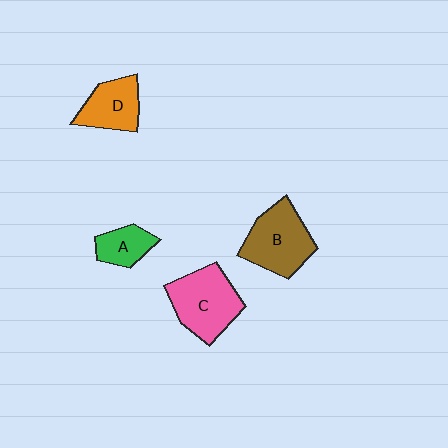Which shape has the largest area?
Shape C (pink).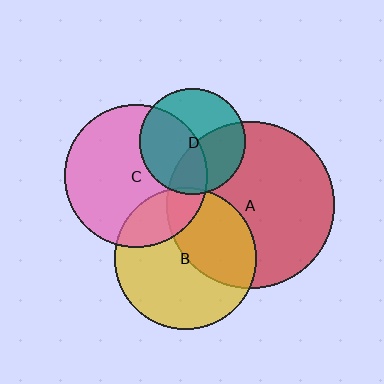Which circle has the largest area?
Circle A (red).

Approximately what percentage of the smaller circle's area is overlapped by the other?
Approximately 45%.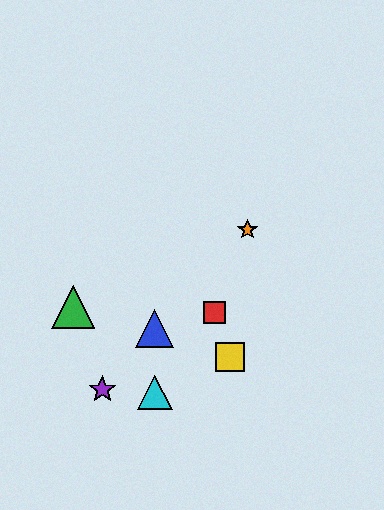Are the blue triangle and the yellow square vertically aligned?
No, the blue triangle is at x≈155 and the yellow square is at x≈230.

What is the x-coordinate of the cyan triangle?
The cyan triangle is at x≈155.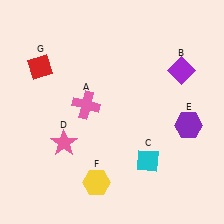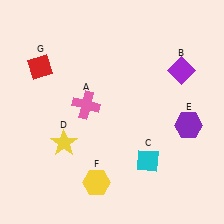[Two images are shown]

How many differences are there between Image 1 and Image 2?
There is 1 difference between the two images.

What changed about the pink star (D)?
In Image 1, D is pink. In Image 2, it changed to yellow.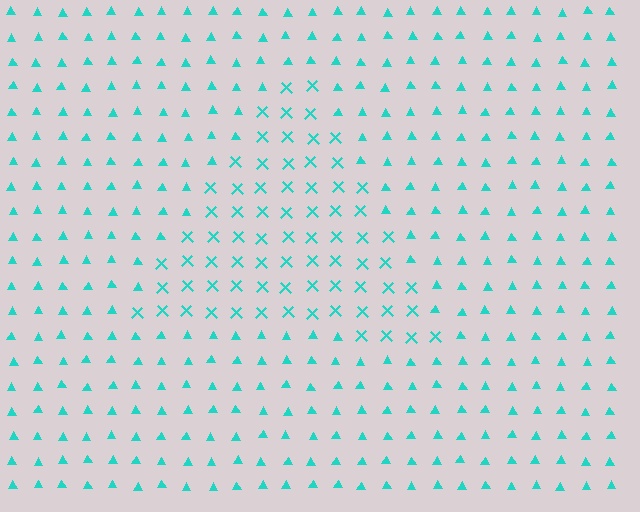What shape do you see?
I see a triangle.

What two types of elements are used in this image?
The image uses X marks inside the triangle region and triangles outside it.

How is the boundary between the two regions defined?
The boundary is defined by a change in element shape: X marks inside vs. triangles outside. All elements share the same color and spacing.